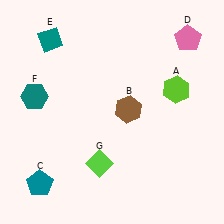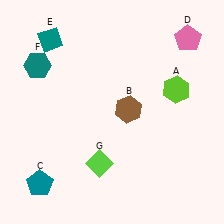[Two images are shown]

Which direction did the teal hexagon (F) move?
The teal hexagon (F) moved up.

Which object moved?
The teal hexagon (F) moved up.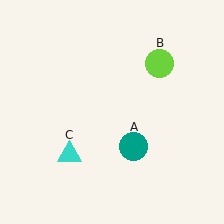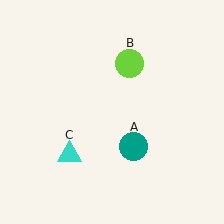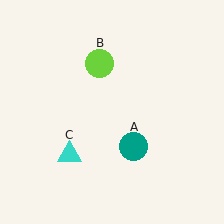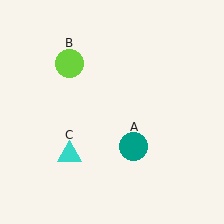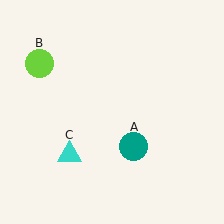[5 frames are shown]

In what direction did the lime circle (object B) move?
The lime circle (object B) moved left.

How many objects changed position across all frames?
1 object changed position: lime circle (object B).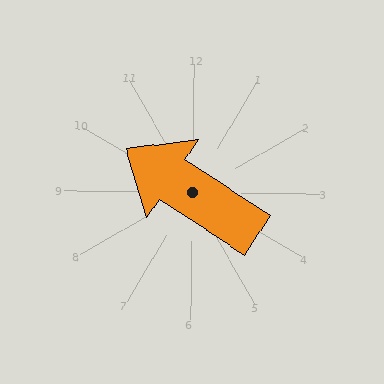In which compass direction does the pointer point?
Northwest.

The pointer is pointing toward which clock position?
Roughly 10 o'clock.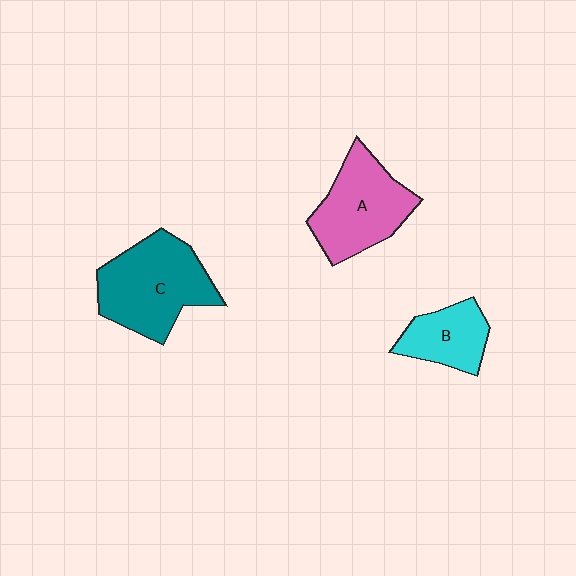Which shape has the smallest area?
Shape B (cyan).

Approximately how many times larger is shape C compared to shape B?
Approximately 1.9 times.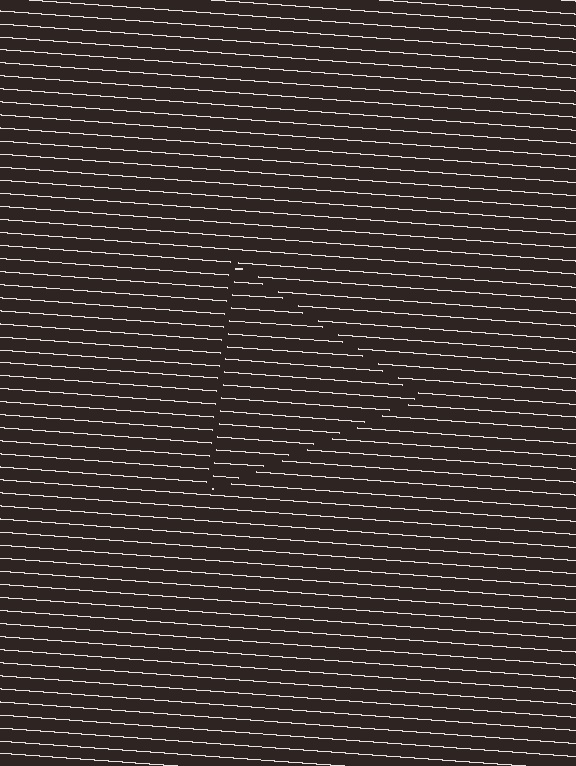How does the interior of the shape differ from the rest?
The interior of the shape contains the same grating, shifted by half a period — the contour is defined by the phase discontinuity where line-ends from the inner and outer gratings abut.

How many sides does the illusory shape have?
3 sides — the line-ends trace a triangle.